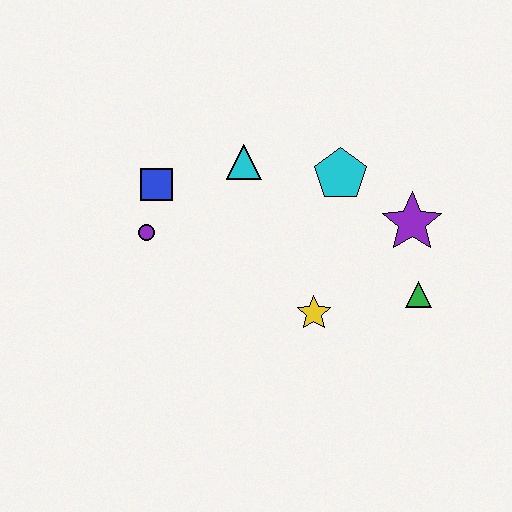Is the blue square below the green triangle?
No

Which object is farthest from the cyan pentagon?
The purple circle is farthest from the cyan pentagon.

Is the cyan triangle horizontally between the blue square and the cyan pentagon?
Yes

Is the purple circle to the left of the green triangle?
Yes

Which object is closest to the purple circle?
The blue square is closest to the purple circle.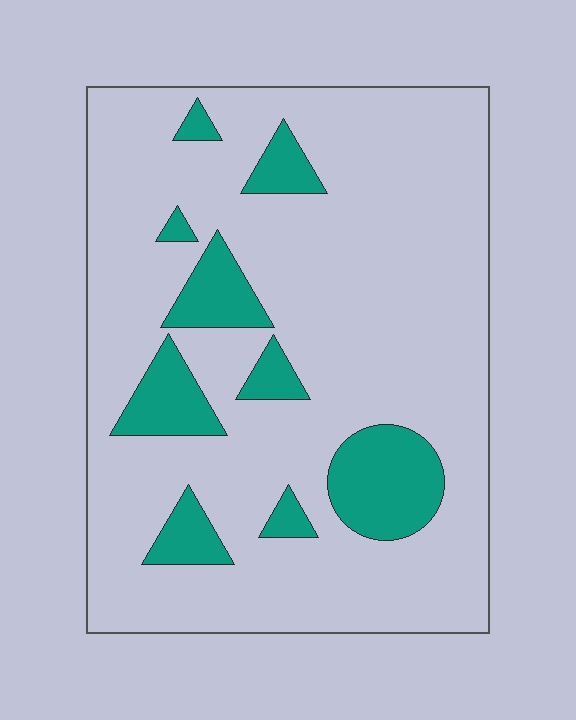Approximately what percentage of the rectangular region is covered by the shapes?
Approximately 15%.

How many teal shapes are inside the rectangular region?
9.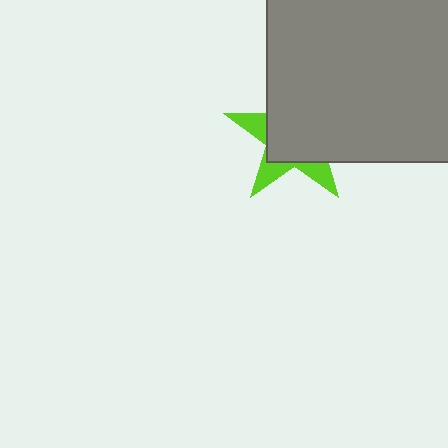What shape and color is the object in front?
The object in front is a gray square.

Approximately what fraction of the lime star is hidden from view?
Roughly 69% of the lime star is hidden behind the gray square.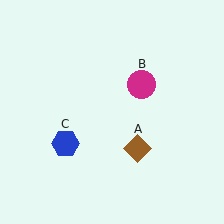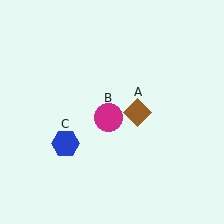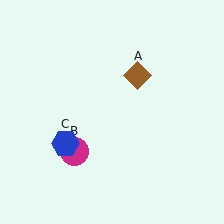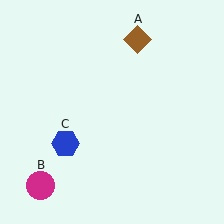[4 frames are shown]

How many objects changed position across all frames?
2 objects changed position: brown diamond (object A), magenta circle (object B).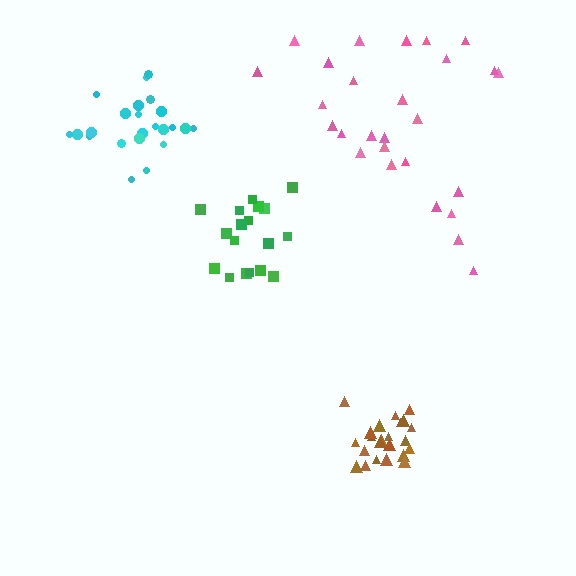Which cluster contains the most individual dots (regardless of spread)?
Pink (28).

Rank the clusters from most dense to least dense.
brown, cyan, green, pink.